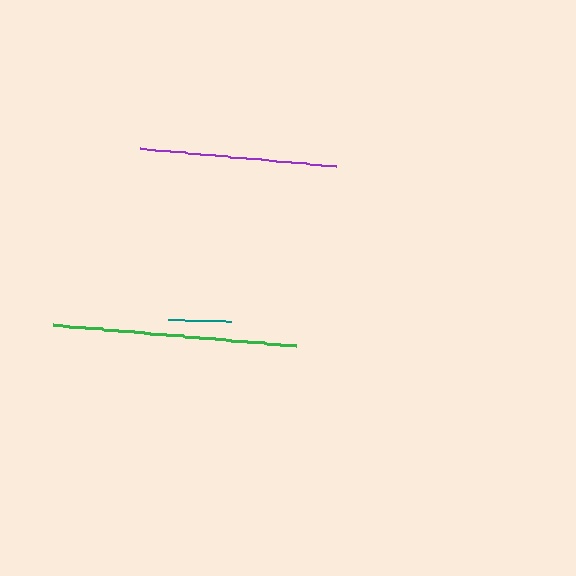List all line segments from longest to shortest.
From longest to shortest: green, purple, teal.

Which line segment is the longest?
The green line is the longest at approximately 243 pixels.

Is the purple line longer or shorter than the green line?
The green line is longer than the purple line.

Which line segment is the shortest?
The teal line is the shortest at approximately 62 pixels.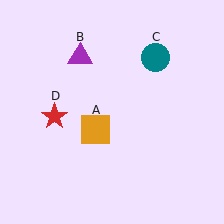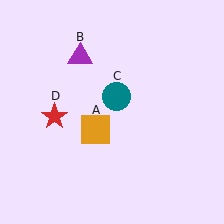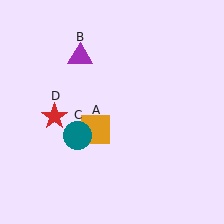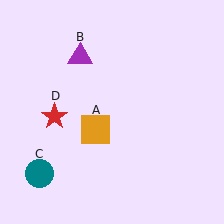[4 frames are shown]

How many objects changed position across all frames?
1 object changed position: teal circle (object C).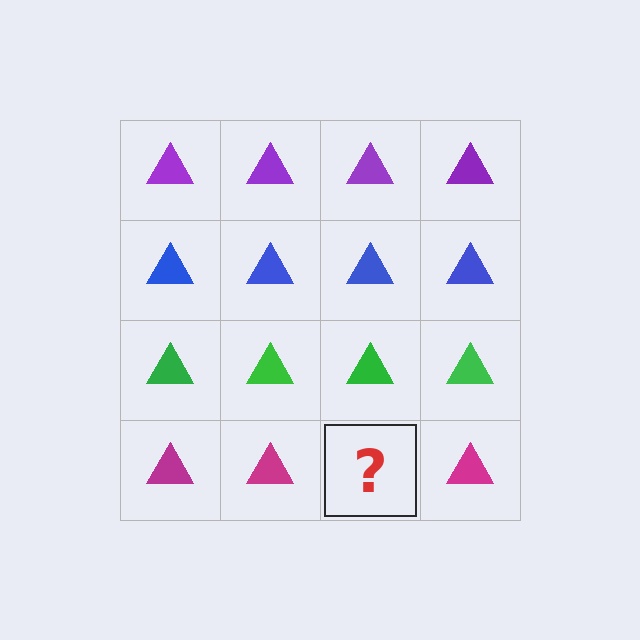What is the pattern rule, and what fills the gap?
The rule is that each row has a consistent color. The gap should be filled with a magenta triangle.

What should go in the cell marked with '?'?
The missing cell should contain a magenta triangle.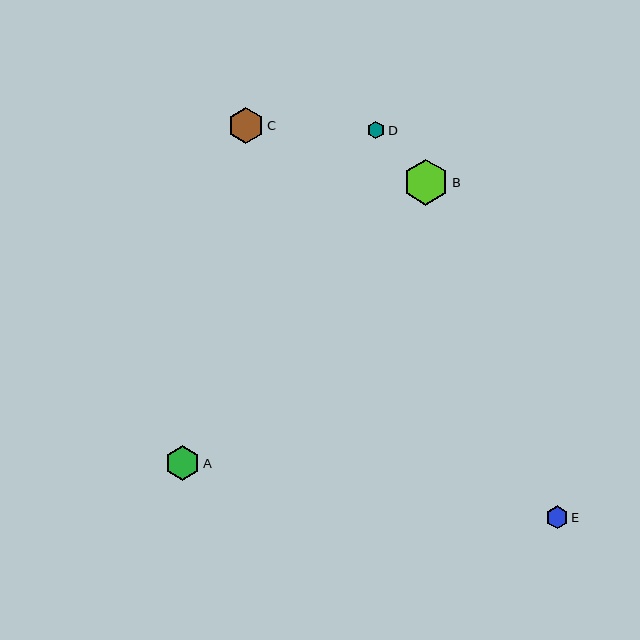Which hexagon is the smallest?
Hexagon D is the smallest with a size of approximately 18 pixels.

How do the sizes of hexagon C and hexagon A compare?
Hexagon C and hexagon A are approximately the same size.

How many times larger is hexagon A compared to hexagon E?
Hexagon A is approximately 1.5 times the size of hexagon E.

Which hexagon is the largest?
Hexagon B is the largest with a size of approximately 46 pixels.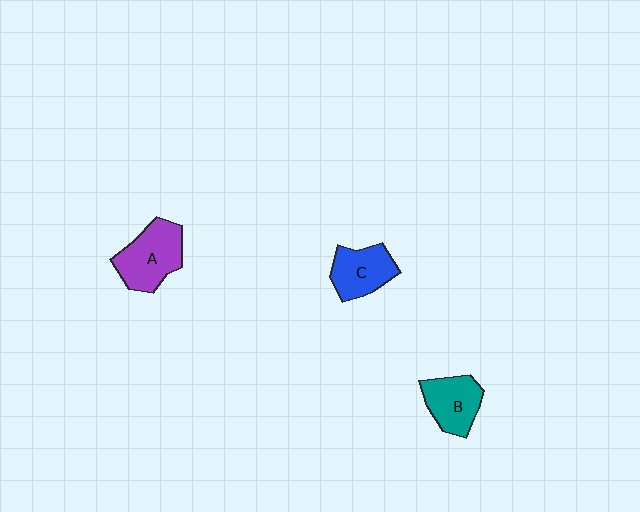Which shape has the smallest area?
Shape C (blue).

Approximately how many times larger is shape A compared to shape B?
Approximately 1.3 times.